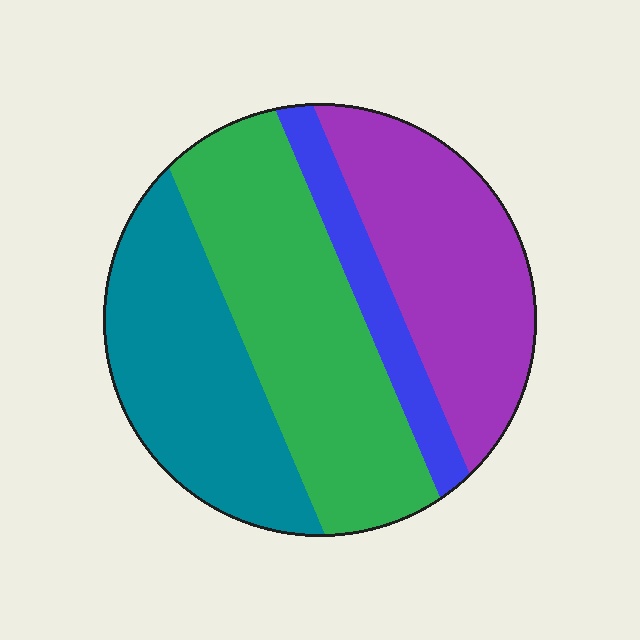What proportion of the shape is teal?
Teal takes up about one quarter (1/4) of the shape.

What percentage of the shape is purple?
Purple covers roughly 30% of the shape.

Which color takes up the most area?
Green, at roughly 35%.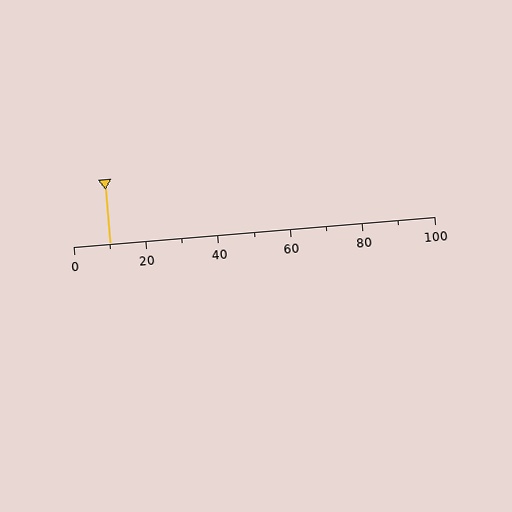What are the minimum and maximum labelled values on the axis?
The axis runs from 0 to 100.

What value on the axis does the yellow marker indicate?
The marker indicates approximately 10.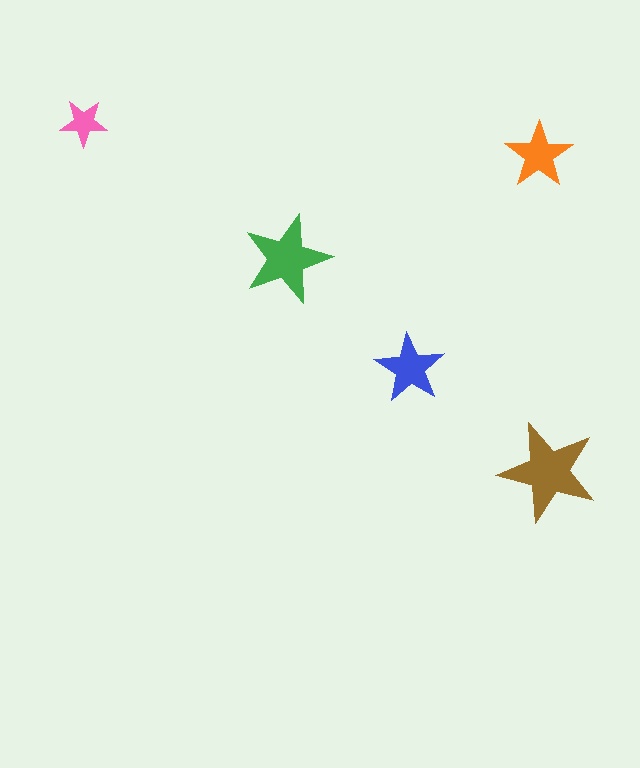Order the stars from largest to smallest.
the brown one, the green one, the blue one, the orange one, the pink one.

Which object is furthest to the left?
The pink star is leftmost.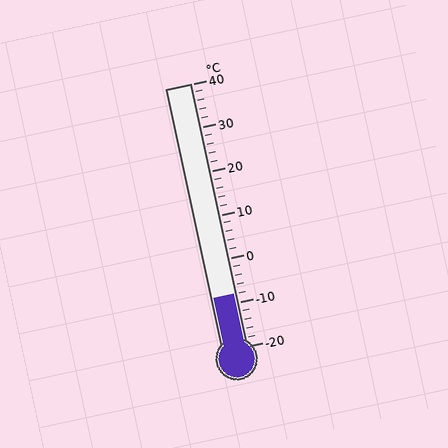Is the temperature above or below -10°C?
The temperature is above -10°C.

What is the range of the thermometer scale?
The thermometer scale ranges from -20°C to 40°C.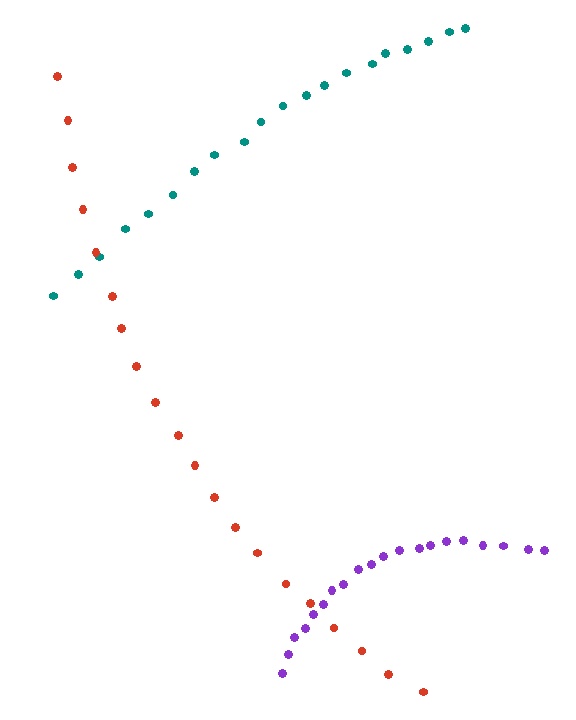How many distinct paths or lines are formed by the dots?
There are 3 distinct paths.